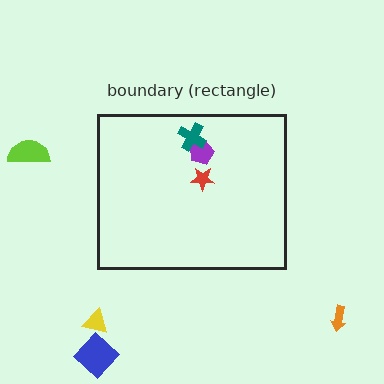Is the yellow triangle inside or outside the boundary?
Outside.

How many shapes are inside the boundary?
3 inside, 4 outside.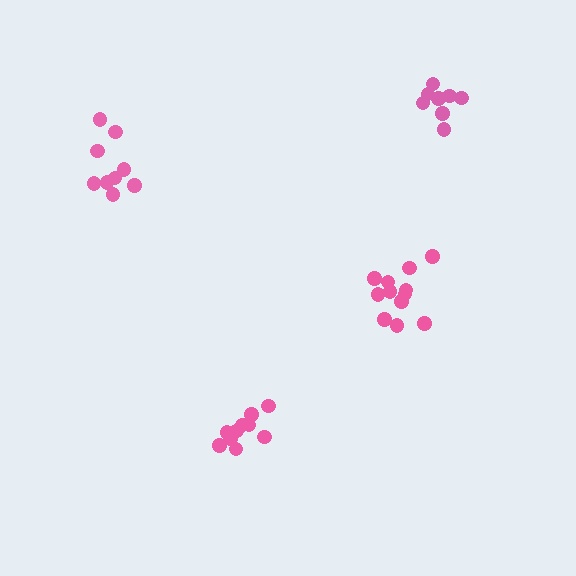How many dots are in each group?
Group 1: 8 dots, Group 2: 10 dots, Group 3: 12 dots, Group 4: 9 dots (39 total).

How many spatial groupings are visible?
There are 4 spatial groupings.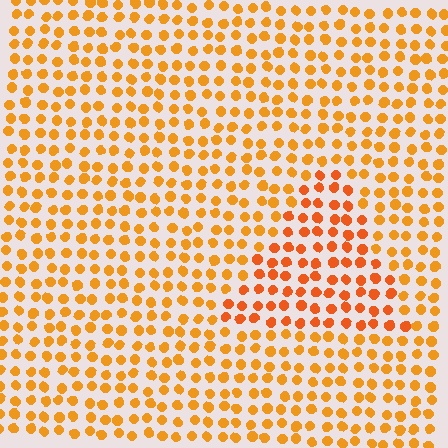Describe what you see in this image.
The image is filled with small orange elements in a uniform arrangement. A triangle-shaped region is visible where the elements are tinted to a slightly different hue, forming a subtle color boundary.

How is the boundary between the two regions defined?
The boundary is defined purely by a slight shift in hue (about 18 degrees). Spacing, size, and orientation are identical on both sides.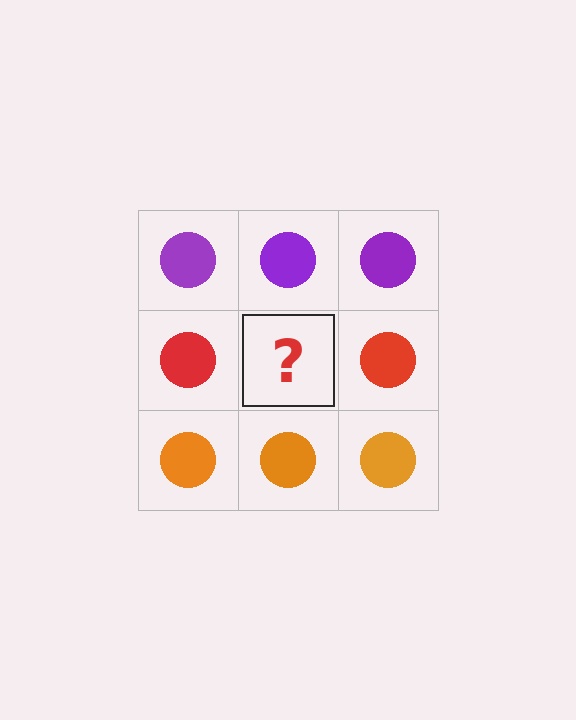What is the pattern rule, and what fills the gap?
The rule is that each row has a consistent color. The gap should be filled with a red circle.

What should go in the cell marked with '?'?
The missing cell should contain a red circle.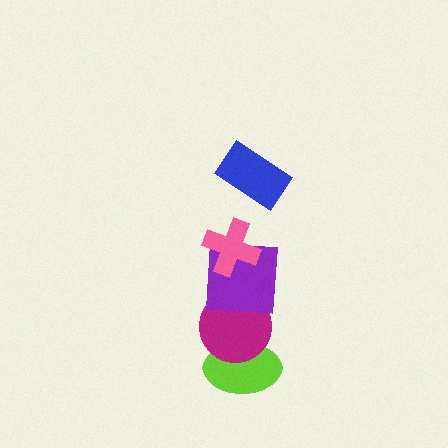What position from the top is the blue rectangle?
The blue rectangle is 1st from the top.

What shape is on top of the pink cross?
The blue rectangle is on top of the pink cross.